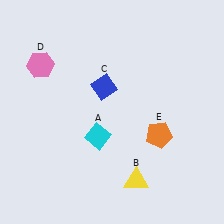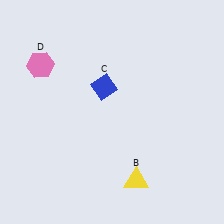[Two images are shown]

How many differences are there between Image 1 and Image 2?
There are 2 differences between the two images.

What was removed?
The orange pentagon (E), the cyan diamond (A) were removed in Image 2.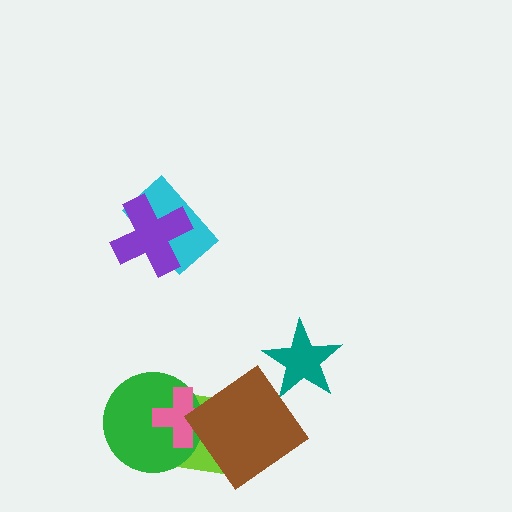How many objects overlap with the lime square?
3 objects overlap with the lime square.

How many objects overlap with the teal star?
0 objects overlap with the teal star.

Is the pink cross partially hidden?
Yes, it is partially covered by another shape.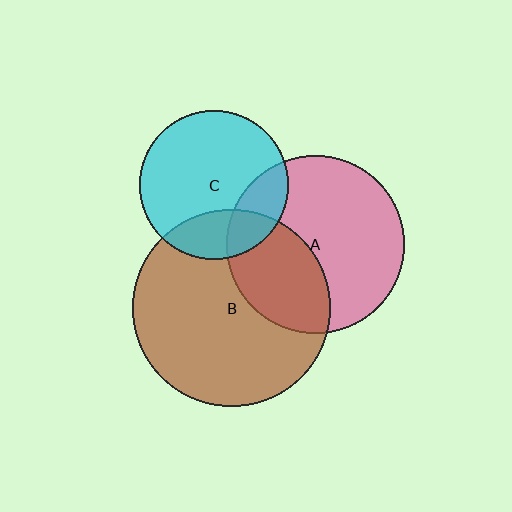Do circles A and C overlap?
Yes.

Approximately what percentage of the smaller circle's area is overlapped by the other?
Approximately 20%.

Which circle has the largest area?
Circle B (brown).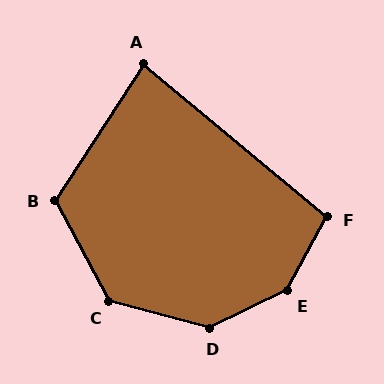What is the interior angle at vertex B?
Approximately 119 degrees (obtuse).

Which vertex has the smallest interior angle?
A, at approximately 83 degrees.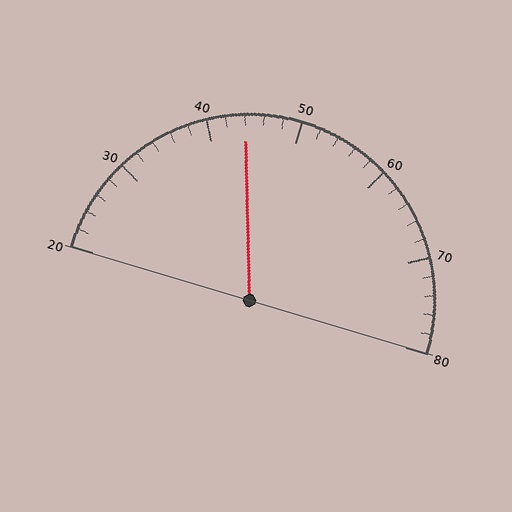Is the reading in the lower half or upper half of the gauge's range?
The reading is in the lower half of the range (20 to 80).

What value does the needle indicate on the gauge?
The needle indicates approximately 44.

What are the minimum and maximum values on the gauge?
The gauge ranges from 20 to 80.